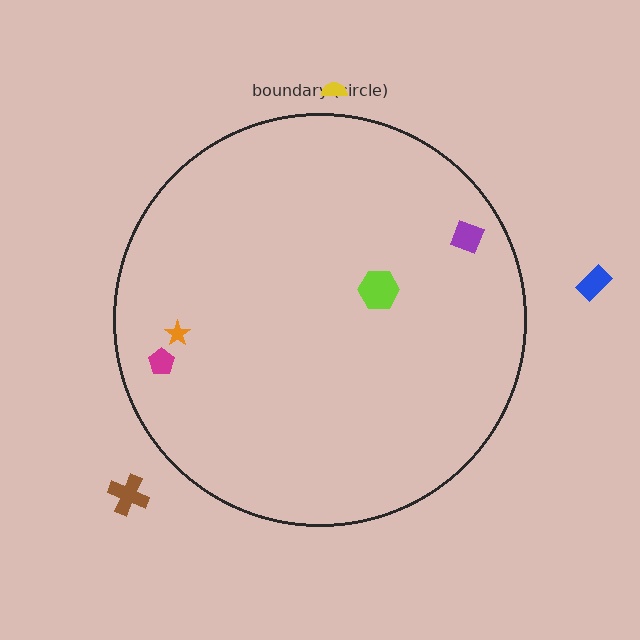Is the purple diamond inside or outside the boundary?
Inside.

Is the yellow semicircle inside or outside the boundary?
Outside.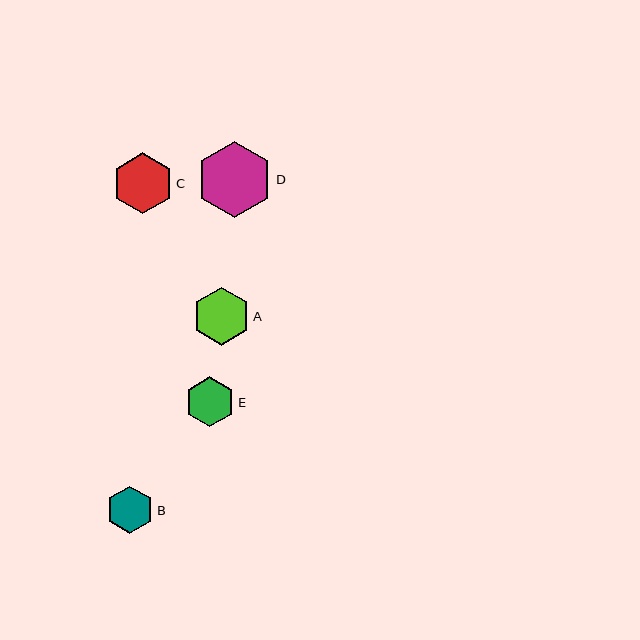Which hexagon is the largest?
Hexagon D is the largest with a size of approximately 76 pixels.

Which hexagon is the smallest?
Hexagon B is the smallest with a size of approximately 47 pixels.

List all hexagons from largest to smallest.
From largest to smallest: D, C, A, E, B.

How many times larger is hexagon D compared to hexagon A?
Hexagon D is approximately 1.3 times the size of hexagon A.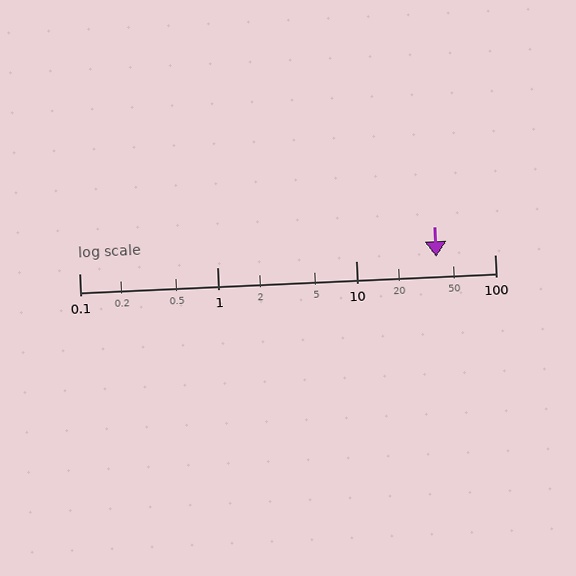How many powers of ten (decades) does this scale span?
The scale spans 3 decades, from 0.1 to 100.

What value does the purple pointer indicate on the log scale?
The pointer indicates approximately 38.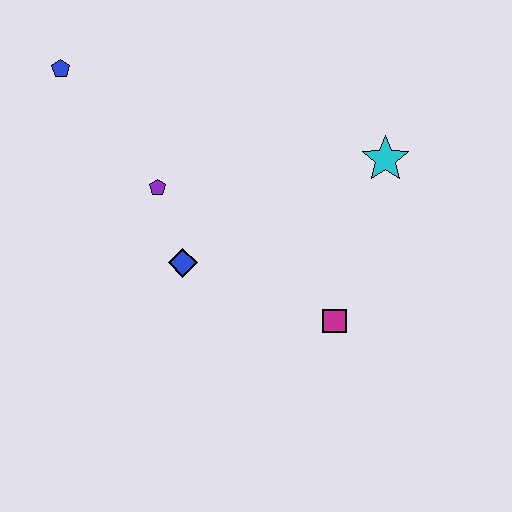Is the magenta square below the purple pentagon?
Yes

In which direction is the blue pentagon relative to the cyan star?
The blue pentagon is to the left of the cyan star.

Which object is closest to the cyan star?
The magenta square is closest to the cyan star.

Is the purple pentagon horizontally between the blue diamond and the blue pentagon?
Yes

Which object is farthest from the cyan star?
The blue pentagon is farthest from the cyan star.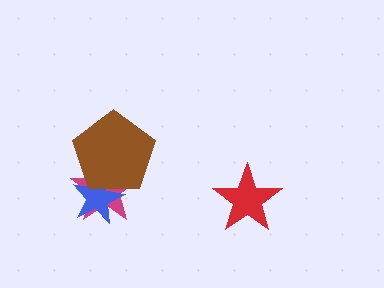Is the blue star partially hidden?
Yes, it is partially covered by another shape.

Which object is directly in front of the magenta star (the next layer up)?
The blue star is directly in front of the magenta star.